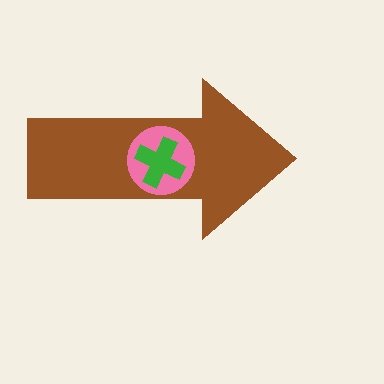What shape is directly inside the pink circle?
The green cross.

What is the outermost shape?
The brown arrow.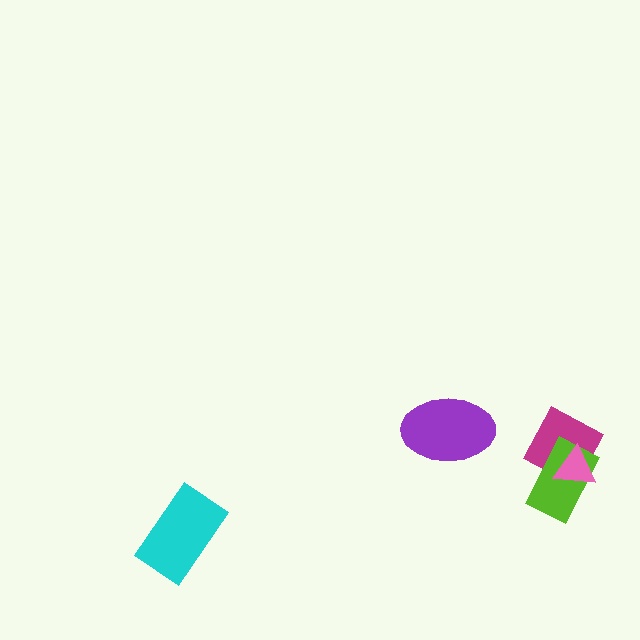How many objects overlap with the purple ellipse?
0 objects overlap with the purple ellipse.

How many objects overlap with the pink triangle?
2 objects overlap with the pink triangle.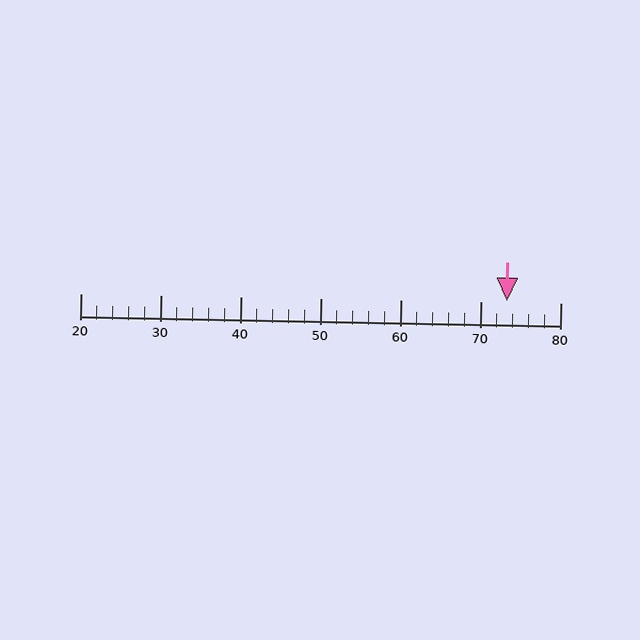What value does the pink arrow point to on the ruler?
The pink arrow points to approximately 73.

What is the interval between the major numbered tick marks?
The major tick marks are spaced 10 units apart.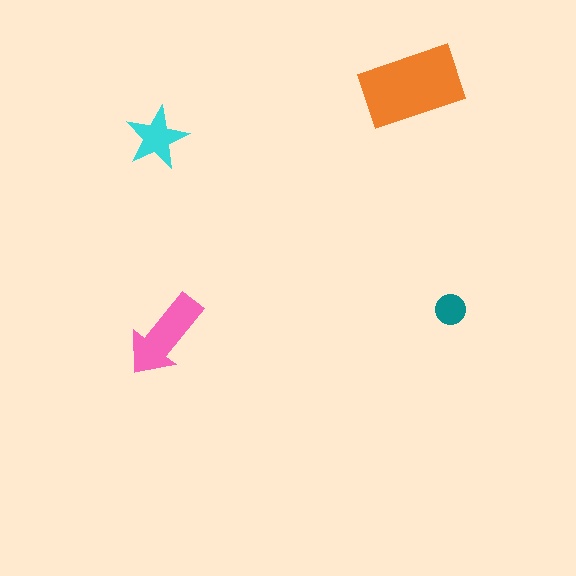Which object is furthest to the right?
The teal circle is rightmost.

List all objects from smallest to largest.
The teal circle, the cyan star, the pink arrow, the orange rectangle.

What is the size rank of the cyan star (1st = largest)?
3rd.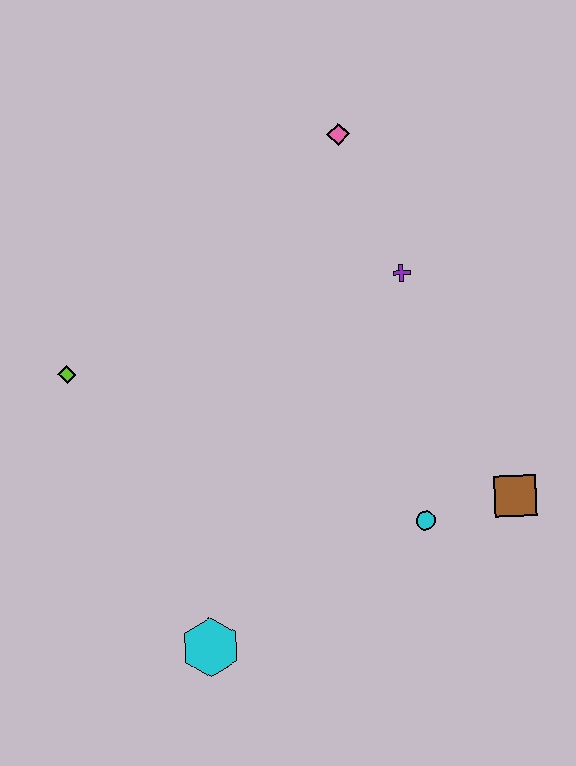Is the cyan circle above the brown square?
No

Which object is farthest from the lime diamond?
The brown square is farthest from the lime diamond.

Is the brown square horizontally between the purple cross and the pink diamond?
No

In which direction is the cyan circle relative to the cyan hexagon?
The cyan circle is to the right of the cyan hexagon.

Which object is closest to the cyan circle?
The brown square is closest to the cyan circle.